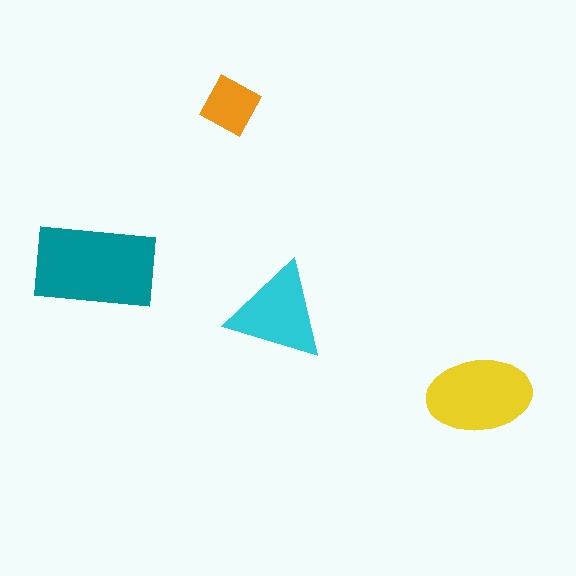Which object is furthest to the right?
The yellow ellipse is rightmost.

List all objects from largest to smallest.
The teal rectangle, the yellow ellipse, the cyan triangle, the orange diamond.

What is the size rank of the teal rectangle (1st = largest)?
1st.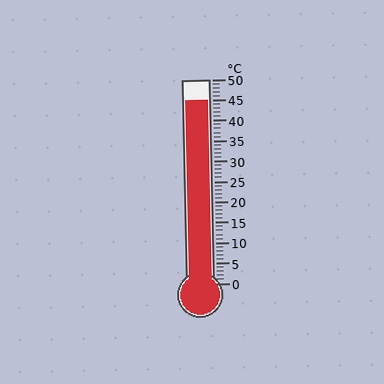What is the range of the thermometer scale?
The thermometer scale ranges from 0°C to 50°C.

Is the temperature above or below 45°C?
The temperature is at 45°C.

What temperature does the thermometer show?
The thermometer shows approximately 45°C.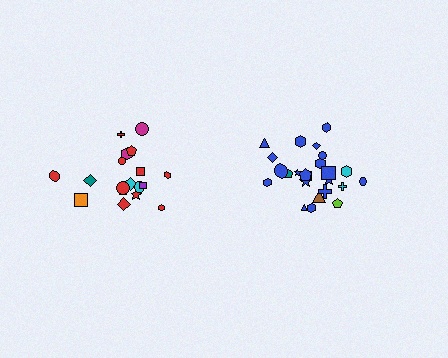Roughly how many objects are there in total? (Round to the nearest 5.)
Roughly 45 objects in total.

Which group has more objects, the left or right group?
The right group.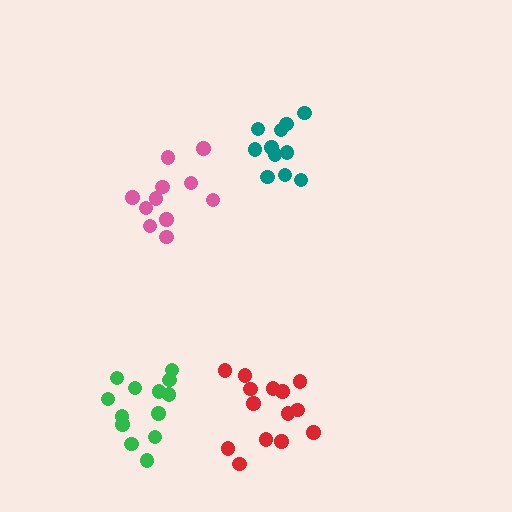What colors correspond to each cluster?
The clusters are colored: teal, pink, red, green.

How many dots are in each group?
Group 1: 11 dots, Group 2: 11 dots, Group 3: 14 dots, Group 4: 13 dots (49 total).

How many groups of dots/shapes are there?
There are 4 groups.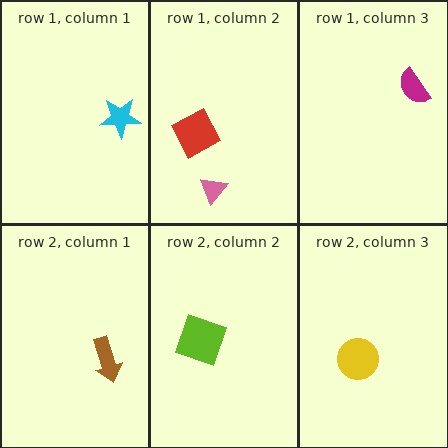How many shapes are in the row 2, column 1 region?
1.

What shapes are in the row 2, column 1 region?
The brown arrow.